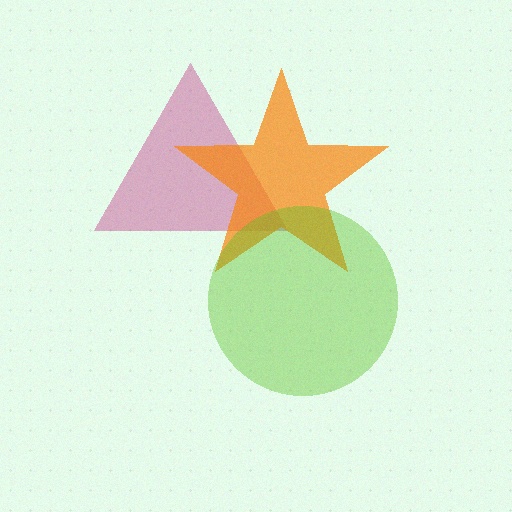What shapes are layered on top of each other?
The layered shapes are: a magenta triangle, an orange star, a lime circle.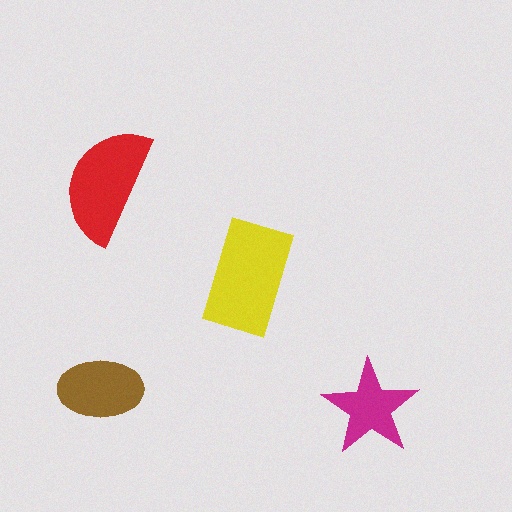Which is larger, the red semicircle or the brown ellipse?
The red semicircle.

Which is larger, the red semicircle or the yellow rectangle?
The yellow rectangle.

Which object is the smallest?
The magenta star.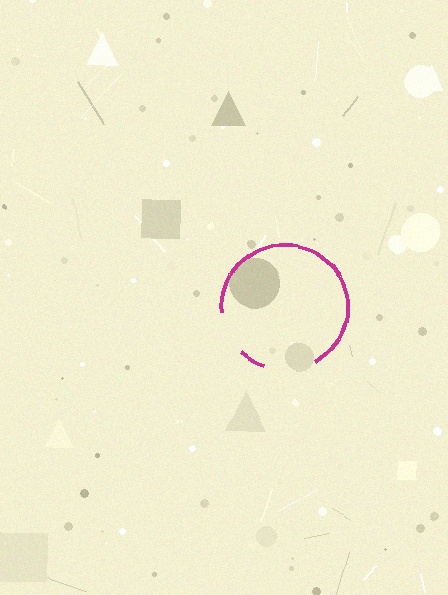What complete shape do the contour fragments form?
The contour fragments form a circle.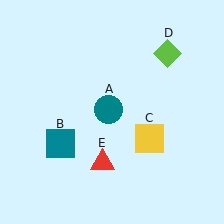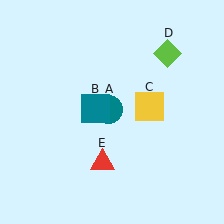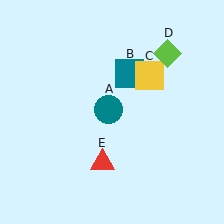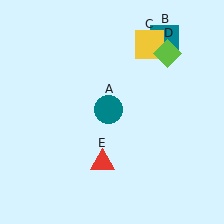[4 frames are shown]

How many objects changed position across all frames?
2 objects changed position: teal square (object B), yellow square (object C).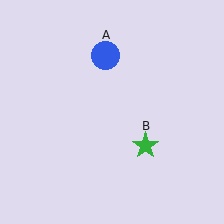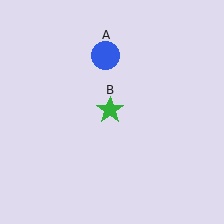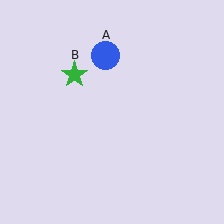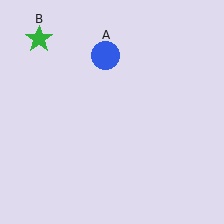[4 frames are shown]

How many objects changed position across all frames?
1 object changed position: green star (object B).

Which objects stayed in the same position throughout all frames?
Blue circle (object A) remained stationary.